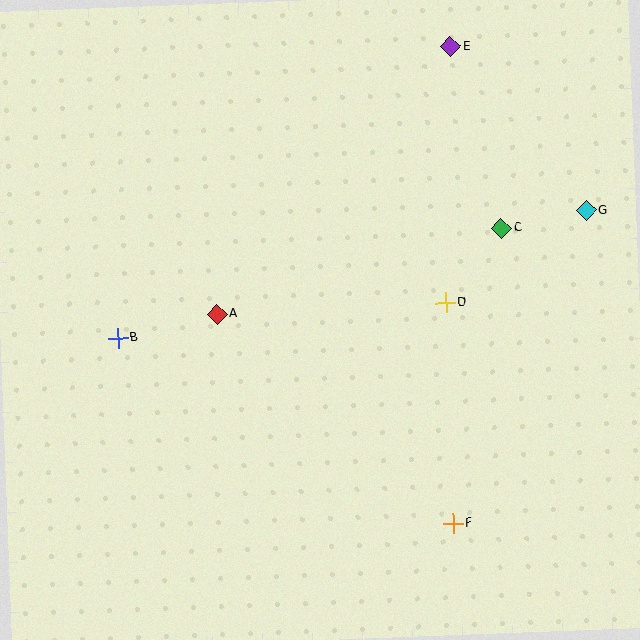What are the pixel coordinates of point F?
Point F is at (453, 523).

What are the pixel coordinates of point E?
Point E is at (450, 46).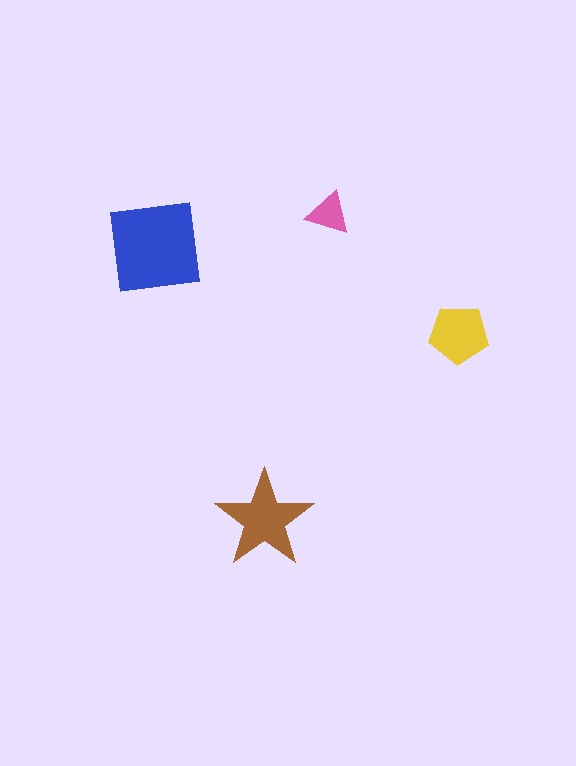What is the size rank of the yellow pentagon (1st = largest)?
3rd.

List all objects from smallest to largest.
The pink triangle, the yellow pentagon, the brown star, the blue square.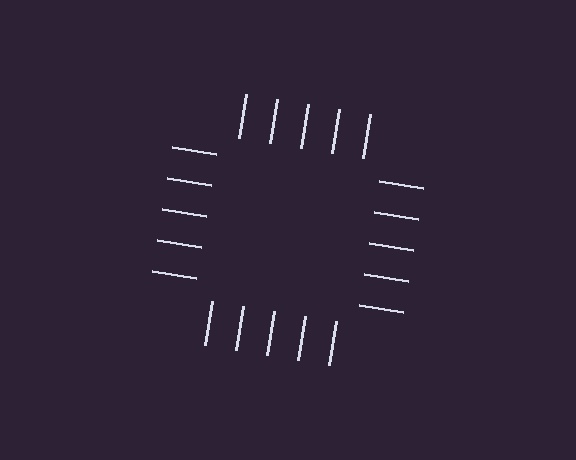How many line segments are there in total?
20 — 5 along each of the 4 edges.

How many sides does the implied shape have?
4 sides — the line-ends trace a square.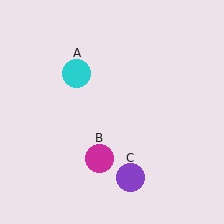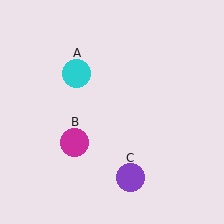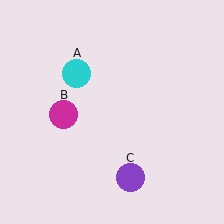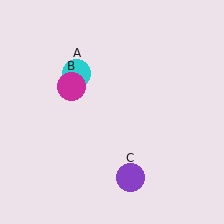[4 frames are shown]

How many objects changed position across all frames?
1 object changed position: magenta circle (object B).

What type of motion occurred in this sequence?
The magenta circle (object B) rotated clockwise around the center of the scene.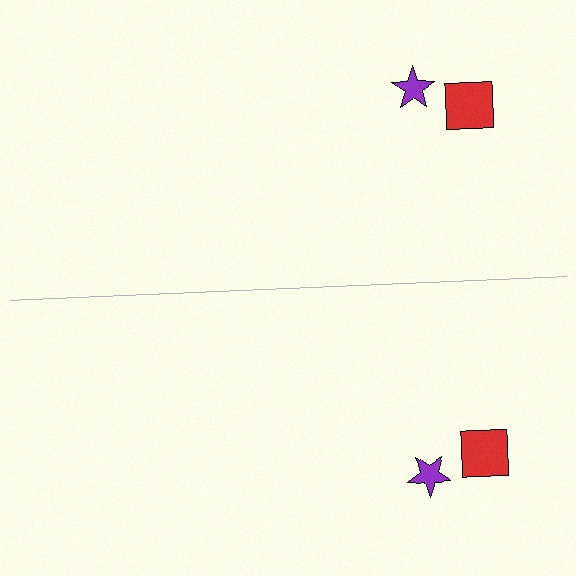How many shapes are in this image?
There are 4 shapes in this image.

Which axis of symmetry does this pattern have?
The pattern has a horizontal axis of symmetry running through the center of the image.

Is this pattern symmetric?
Yes, this pattern has bilateral (reflection) symmetry.